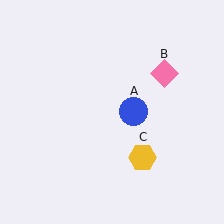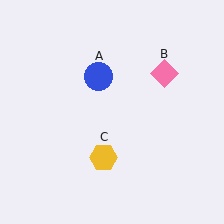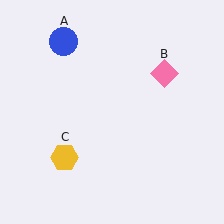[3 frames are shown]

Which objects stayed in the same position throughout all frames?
Pink diamond (object B) remained stationary.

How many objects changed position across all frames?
2 objects changed position: blue circle (object A), yellow hexagon (object C).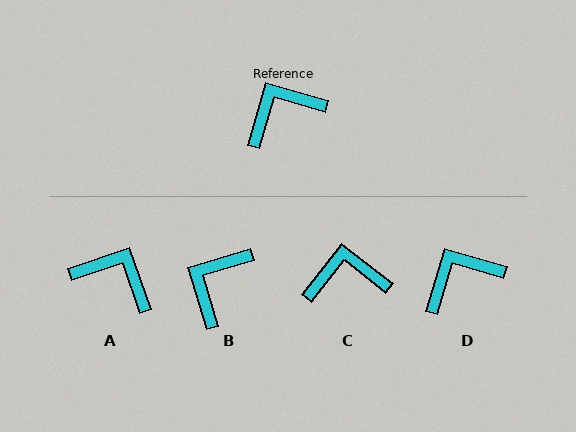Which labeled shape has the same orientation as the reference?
D.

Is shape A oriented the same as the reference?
No, it is off by about 54 degrees.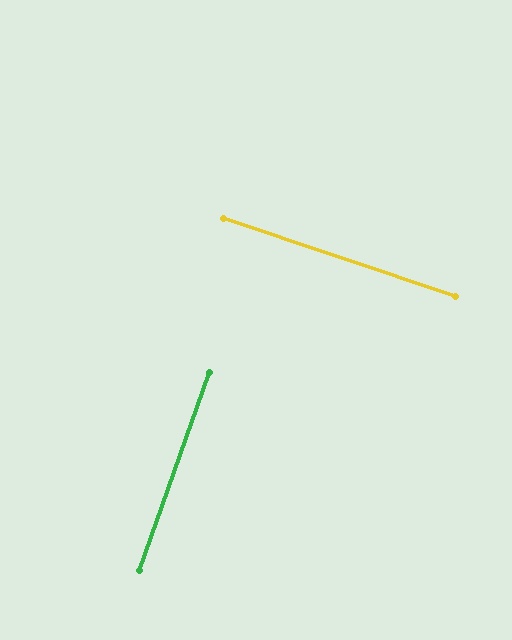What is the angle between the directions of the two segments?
Approximately 89 degrees.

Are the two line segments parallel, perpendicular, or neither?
Perpendicular — they meet at approximately 89°.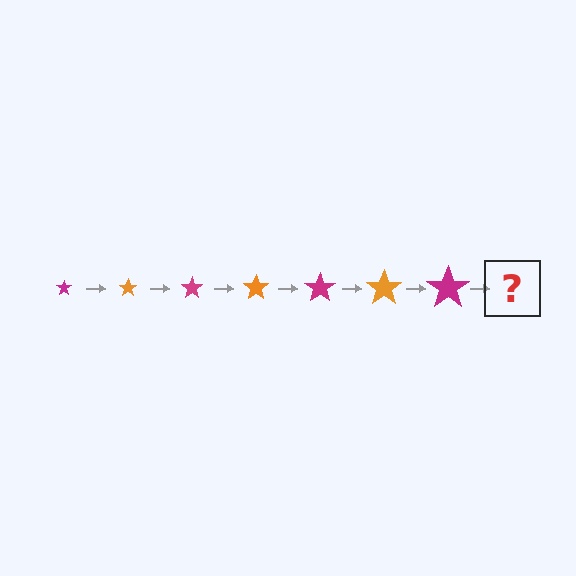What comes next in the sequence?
The next element should be an orange star, larger than the previous one.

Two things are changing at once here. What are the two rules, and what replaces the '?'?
The two rules are that the star grows larger each step and the color cycles through magenta and orange. The '?' should be an orange star, larger than the previous one.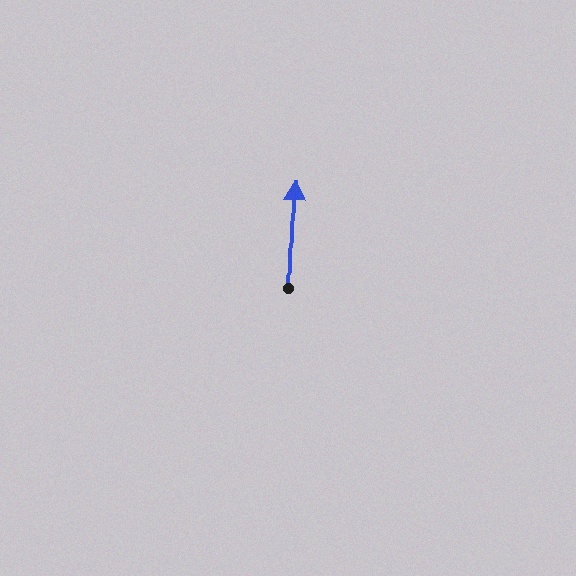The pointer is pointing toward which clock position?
Roughly 12 o'clock.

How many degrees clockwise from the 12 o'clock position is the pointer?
Approximately 2 degrees.